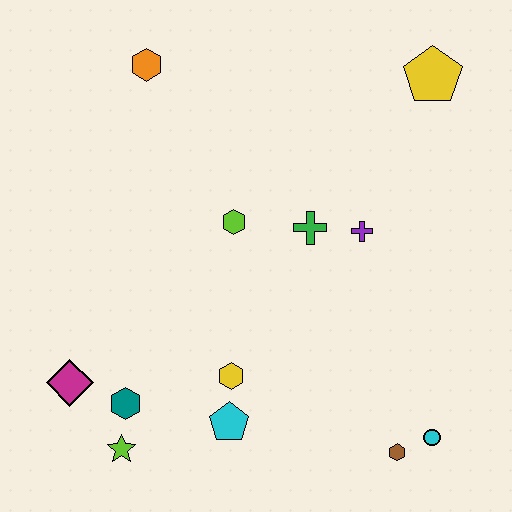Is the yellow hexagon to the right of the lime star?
Yes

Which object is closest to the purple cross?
The green cross is closest to the purple cross.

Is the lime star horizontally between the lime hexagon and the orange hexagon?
No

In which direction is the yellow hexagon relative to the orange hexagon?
The yellow hexagon is below the orange hexagon.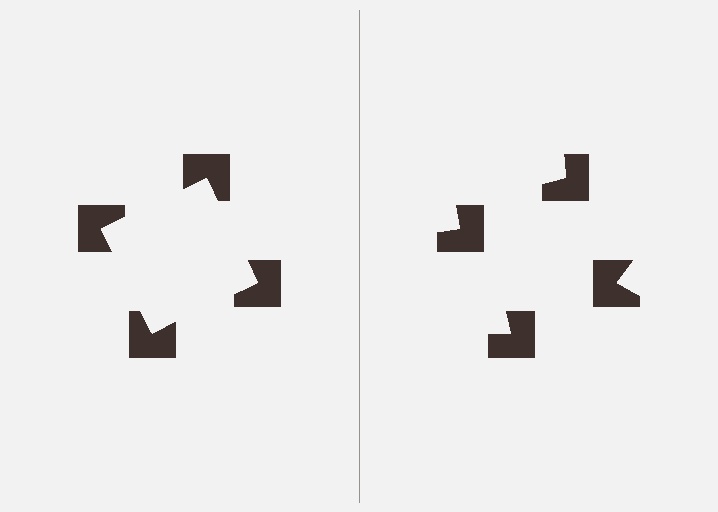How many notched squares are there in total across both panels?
8 — 4 on each side.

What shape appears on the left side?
An illusory square.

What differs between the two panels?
The notched squares are positioned identically on both sides; only the wedge orientations differ. On the left they align to a square; on the right they are misaligned.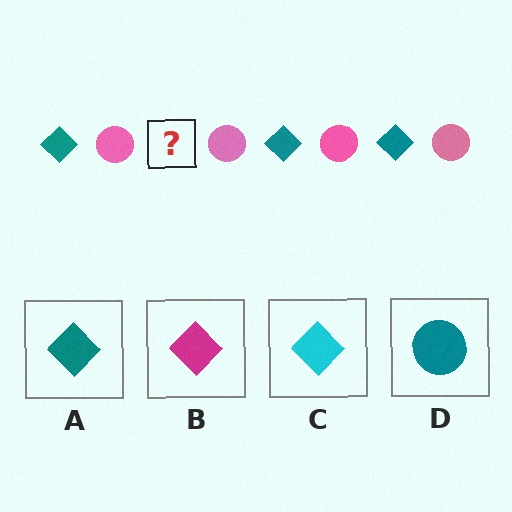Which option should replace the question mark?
Option A.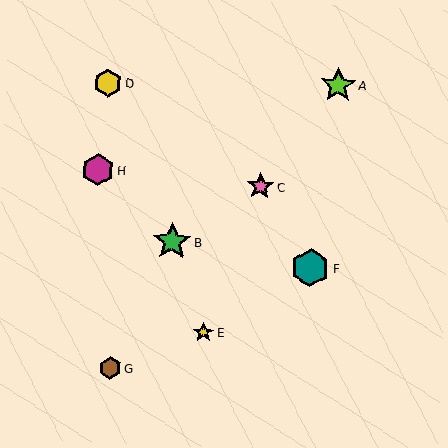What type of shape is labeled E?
Shape E is a yellow star.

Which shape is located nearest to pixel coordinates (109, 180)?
The magenta hexagon (labeled H) at (98, 170) is nearest to that location.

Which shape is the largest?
The green star (labeled B) is the largest.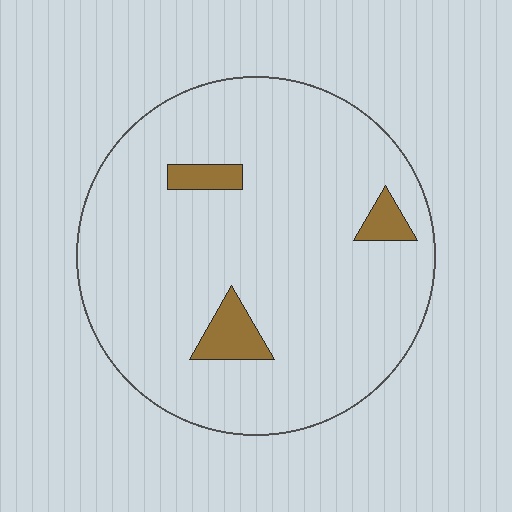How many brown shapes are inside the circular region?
3.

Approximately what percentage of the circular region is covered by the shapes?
Approximately 5%.